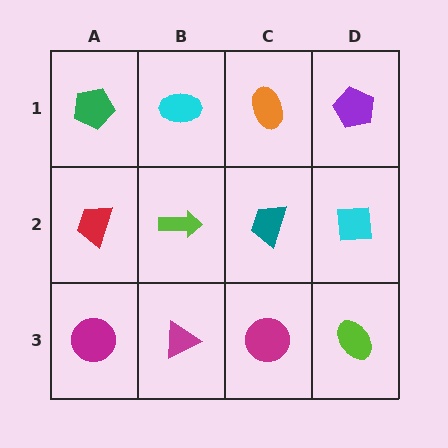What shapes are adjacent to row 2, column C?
An orange ellipse (row 1, column C), a magenta circle (row 3, column C), a lime arrow (row 2, column B), a cyan square (row 2, column D).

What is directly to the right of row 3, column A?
A magenta triangle.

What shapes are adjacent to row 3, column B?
A lime arrow (row 2, column B), a magenta circle (row 3, column A), a magenta circle (row 3, column C).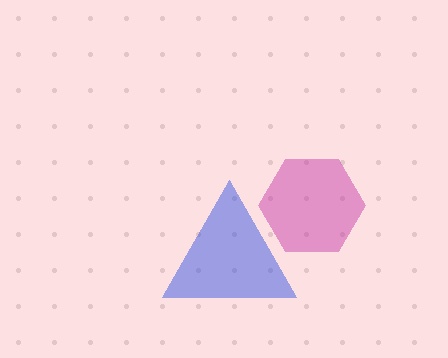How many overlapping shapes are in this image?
There are 2 overlapping shapes in the image.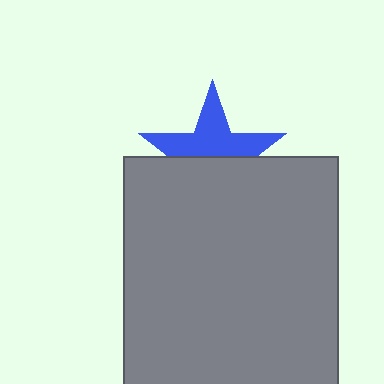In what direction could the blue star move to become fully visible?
The blue star could move up. That would shift it out from behind the gray rectangle entirely.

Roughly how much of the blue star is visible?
About half of it is visible (roughly 51%).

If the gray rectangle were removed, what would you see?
You would see the complete blue star.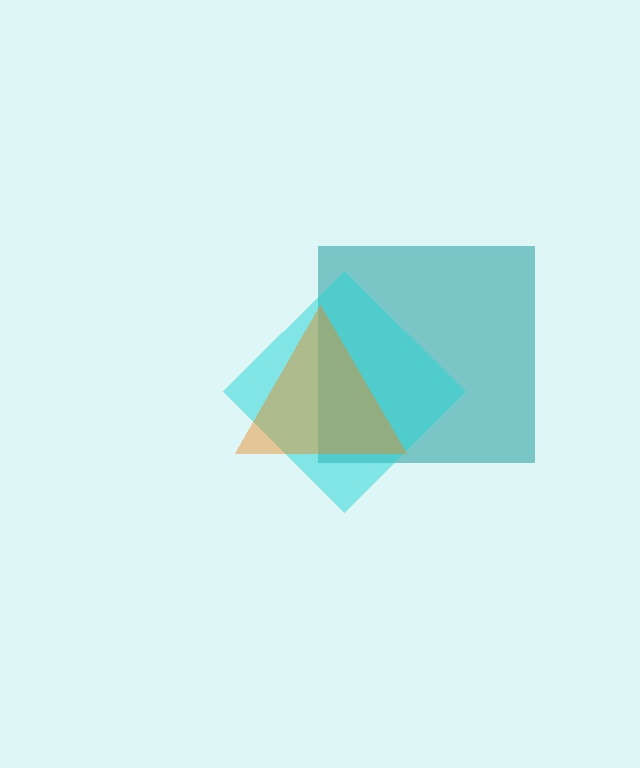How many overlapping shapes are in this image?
There are 3 overlapping shapes in the image.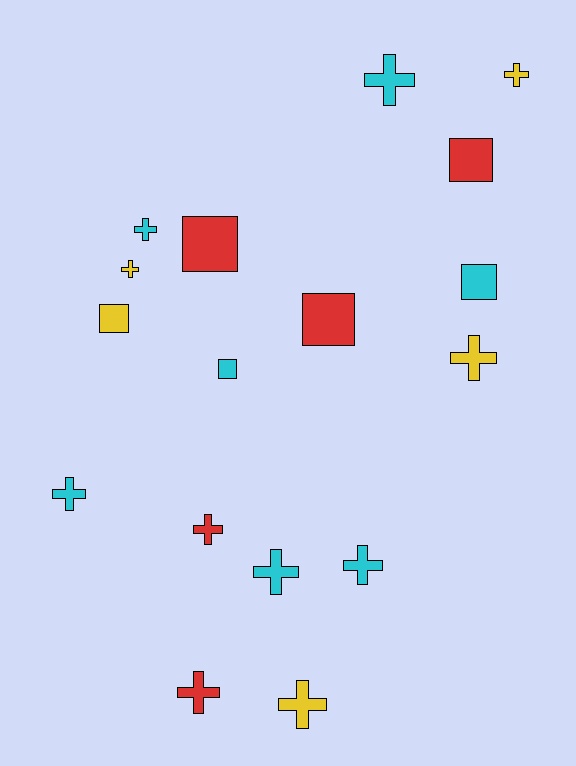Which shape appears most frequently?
Cross, with 11 objects.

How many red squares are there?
There are 3 red squares.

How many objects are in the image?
There are 17 objects.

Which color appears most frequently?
Cyan, with 7 objects.